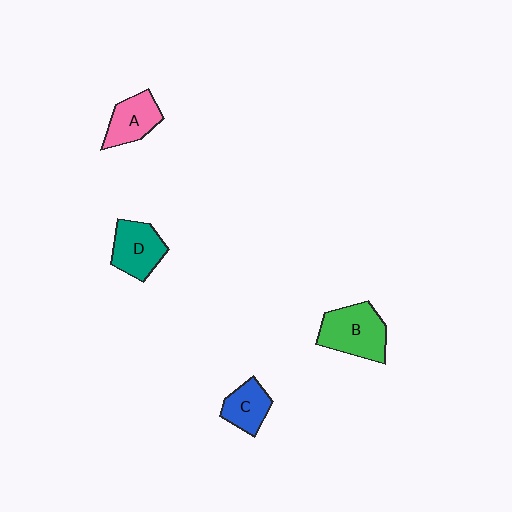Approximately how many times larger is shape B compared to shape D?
Approximately 1.3 times.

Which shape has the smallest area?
Shape C (blue).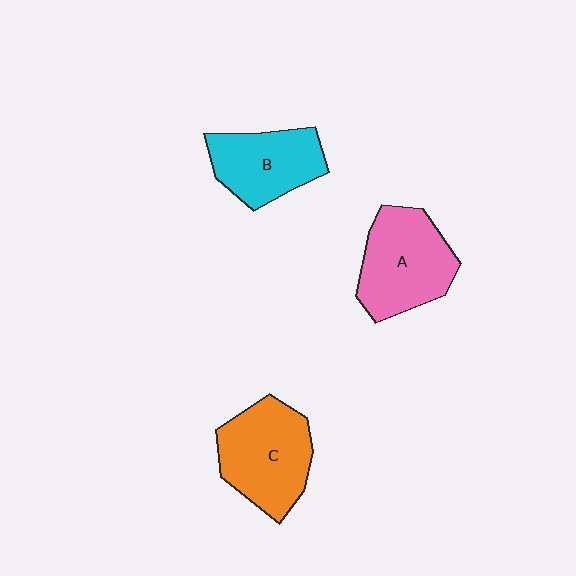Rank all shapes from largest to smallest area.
From largest to smallest: C (orange), A (pink), B (cyan).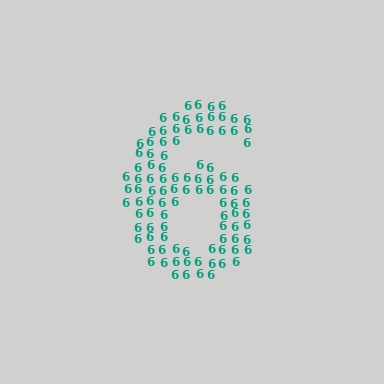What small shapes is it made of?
It is made of small digit 6's.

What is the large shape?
The large shape is the digit 6.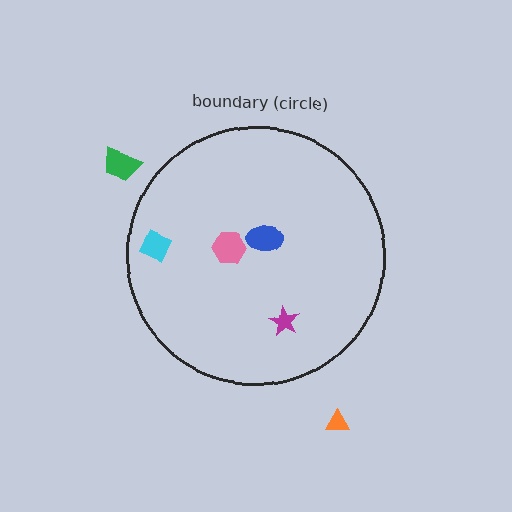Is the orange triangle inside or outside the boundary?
Outside.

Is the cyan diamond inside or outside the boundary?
Inside.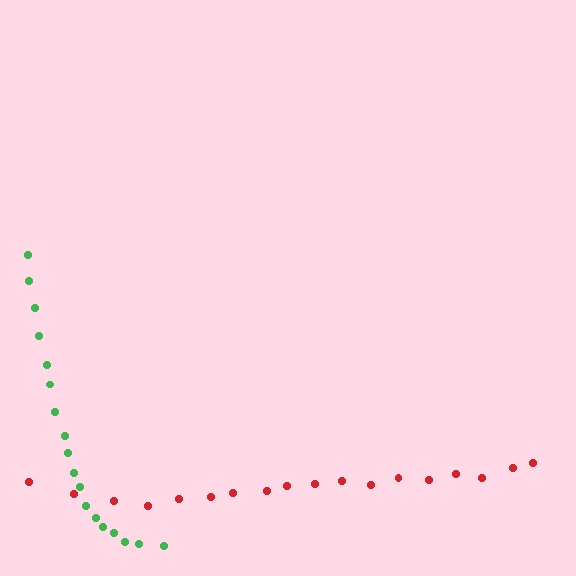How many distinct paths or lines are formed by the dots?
There are 2 distinct paths.